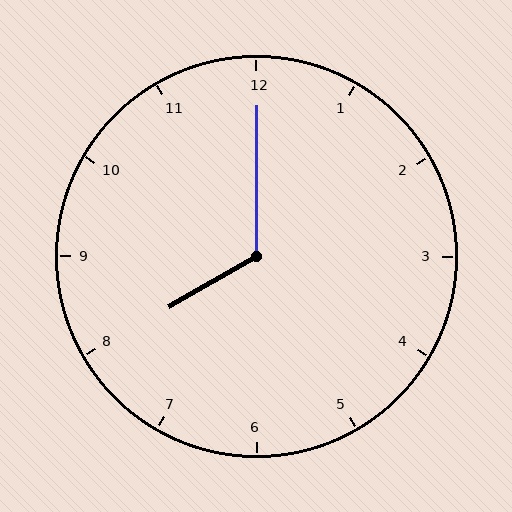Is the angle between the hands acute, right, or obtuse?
It is obtuse.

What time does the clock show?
8:00.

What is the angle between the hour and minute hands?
Approximately 120 degrees.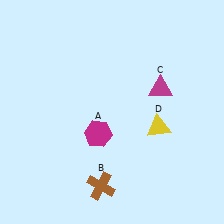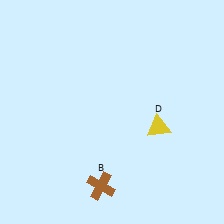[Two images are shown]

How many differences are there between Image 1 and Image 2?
There are 2 differences between the two images.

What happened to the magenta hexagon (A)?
The magenta hexagon (A) was removed in Image 2. It was in the bottom-left area of Image 1.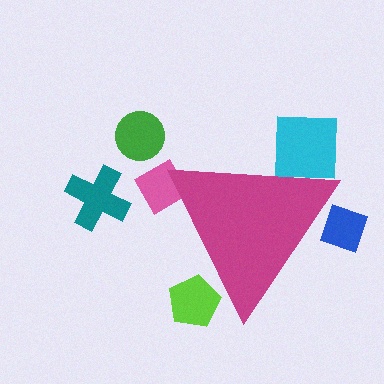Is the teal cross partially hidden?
No, the teal cross is fully visible.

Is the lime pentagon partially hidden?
Yes, the lime pentagon is partially hidden behind the magenta triangle.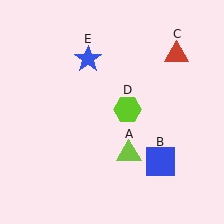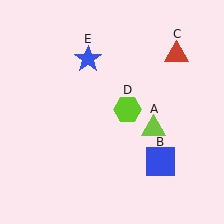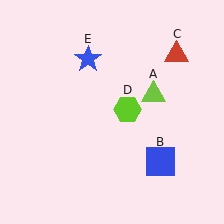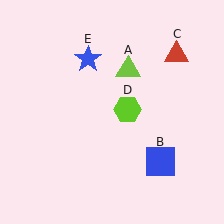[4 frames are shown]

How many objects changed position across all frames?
1 object changed position: lime triangle (object A).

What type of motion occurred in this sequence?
The lime triangle (object A) rotated counterclockwise around the center of the scene.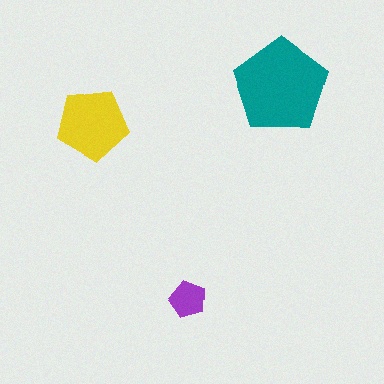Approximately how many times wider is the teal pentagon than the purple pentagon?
About 2.5 times wider.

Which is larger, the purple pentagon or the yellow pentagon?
The yellow one.